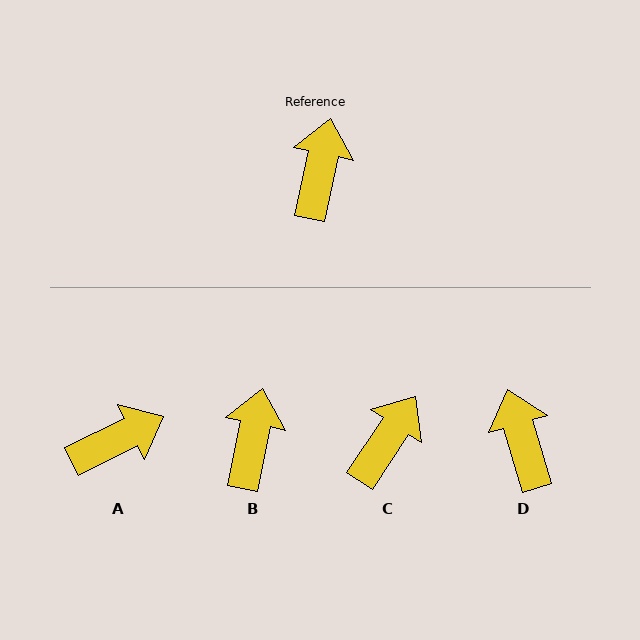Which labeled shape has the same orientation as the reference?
B.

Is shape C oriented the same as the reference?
No, it is off by about 22 degrees.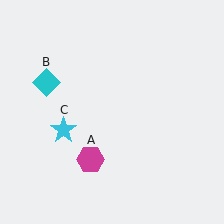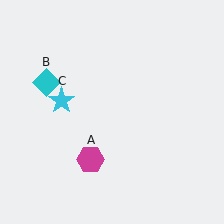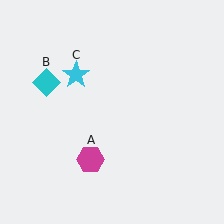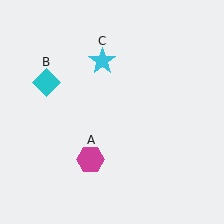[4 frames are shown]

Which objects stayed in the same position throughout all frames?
Magenta hexagon (object A) and cyan diamond (object B) remained stationary.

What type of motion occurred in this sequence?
The cyan star (object C) rotated clockwise around the center of the scene.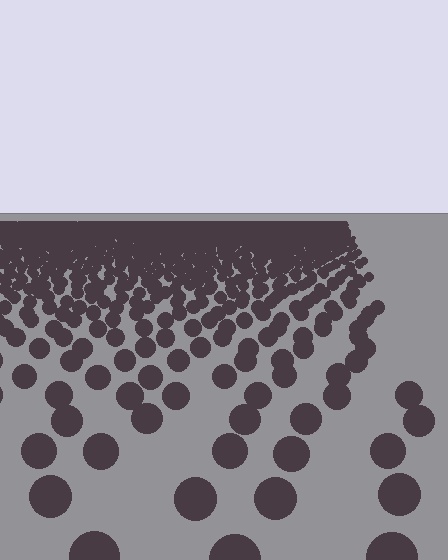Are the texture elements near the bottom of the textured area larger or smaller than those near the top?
Larger. Near the bottom, elements are closer to the viewer and appear at a bigger on-screen size.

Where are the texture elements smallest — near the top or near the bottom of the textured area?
Near the top.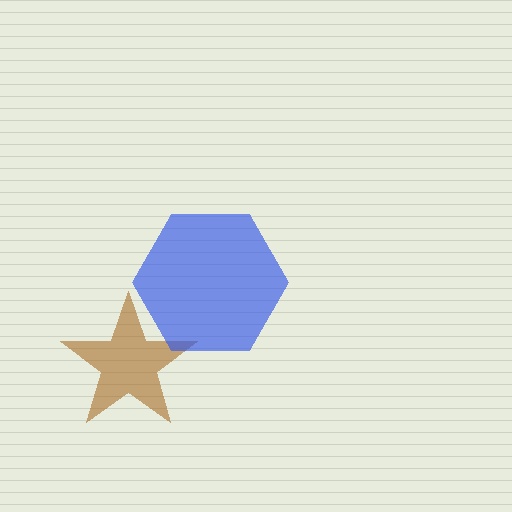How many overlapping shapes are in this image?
There are 2 overlapping shapes in the image.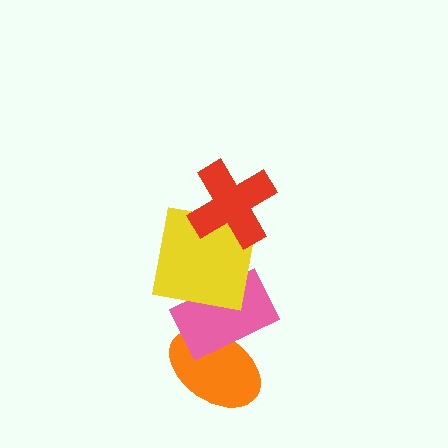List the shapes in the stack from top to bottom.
From top to bottom: the red cross, the yellow square, the pink rectangle, the orange ellipse.